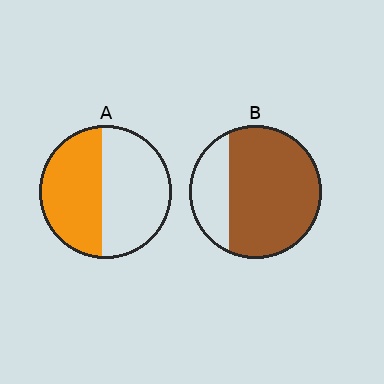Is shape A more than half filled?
Roughly half.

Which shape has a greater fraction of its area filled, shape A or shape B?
Shape B.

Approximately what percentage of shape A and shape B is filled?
A is approximately 45% and B is approximately 75%.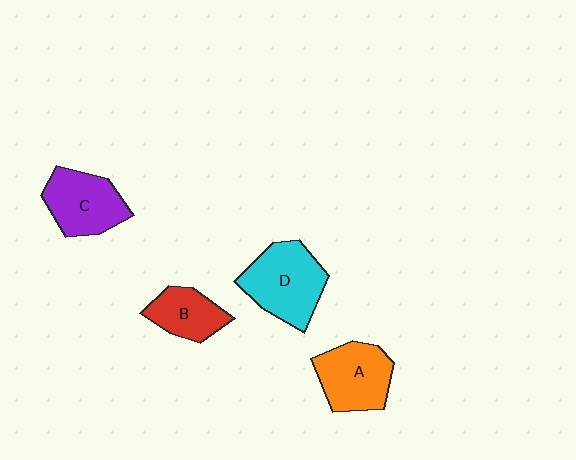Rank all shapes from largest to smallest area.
From largest to smallest: D (cyan), A (orange), C (purple), B (red).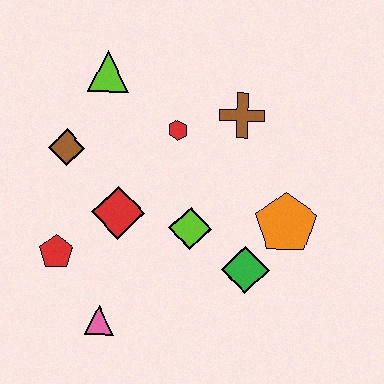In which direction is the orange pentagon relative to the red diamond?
The orange pentagon is to the right of the red diamond.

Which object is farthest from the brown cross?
The pink triangle is farthest from the brown cross.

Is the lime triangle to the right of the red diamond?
No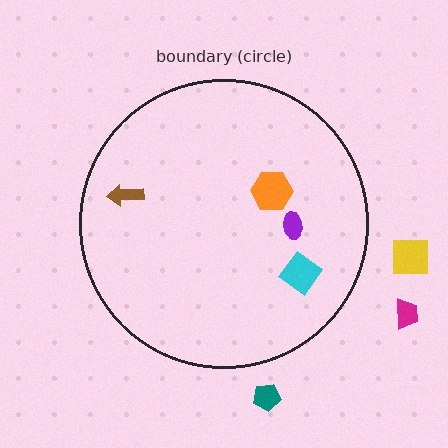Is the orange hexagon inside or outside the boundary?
Inside.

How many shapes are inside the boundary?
4 inside, 3 outside.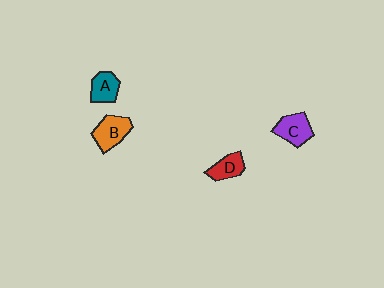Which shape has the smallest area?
Shape D (red).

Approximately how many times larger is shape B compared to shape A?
Approximately 1.3 times.